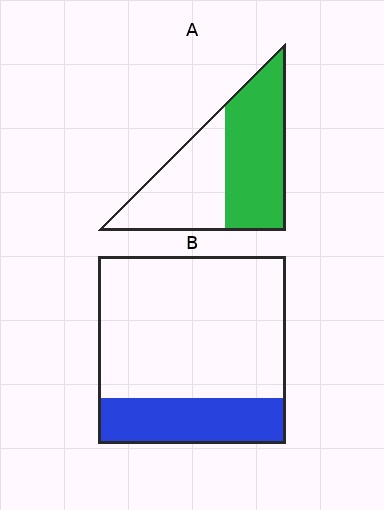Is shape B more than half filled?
No.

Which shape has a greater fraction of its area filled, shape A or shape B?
Shape A.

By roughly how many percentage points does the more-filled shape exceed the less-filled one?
By roughly 30 percentage points (A over B).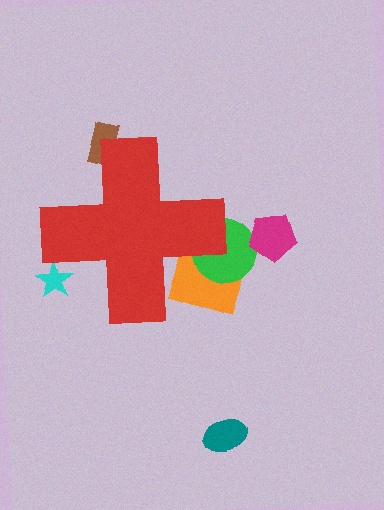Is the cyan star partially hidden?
Yes, the cyan star is partially hidden behind the red cross.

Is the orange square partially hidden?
Yes, the orange square is partially hidden behind the red cross.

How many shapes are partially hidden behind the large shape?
4 shapes are partially hidden.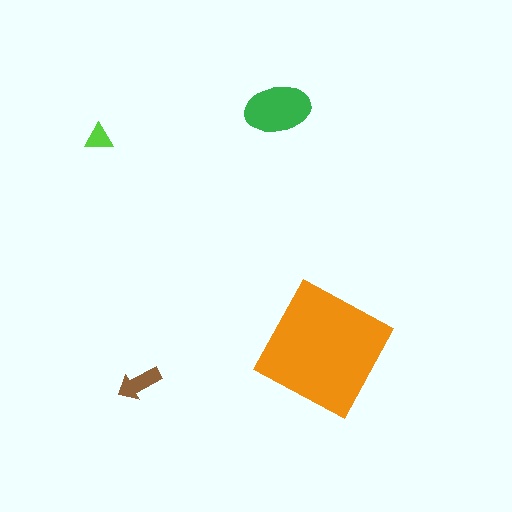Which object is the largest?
The orange square.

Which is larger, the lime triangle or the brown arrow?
The brown arrow.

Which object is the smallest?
The lime triangle.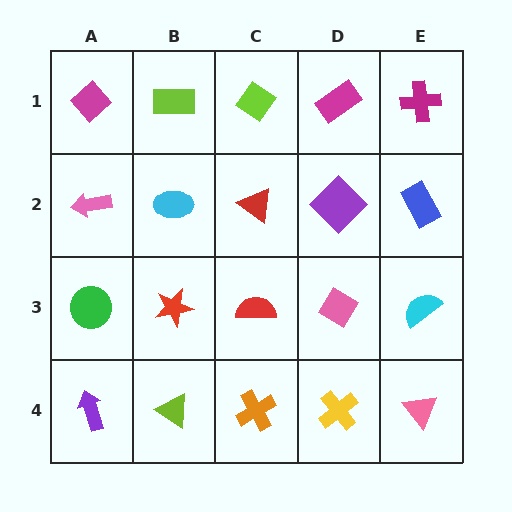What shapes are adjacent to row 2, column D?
A magenta rectangle (row 1, column D), a pink diamond (row 3, column D), a red triangle (row 2, column C), a blue rectangle (row 2, column E).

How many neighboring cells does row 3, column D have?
4.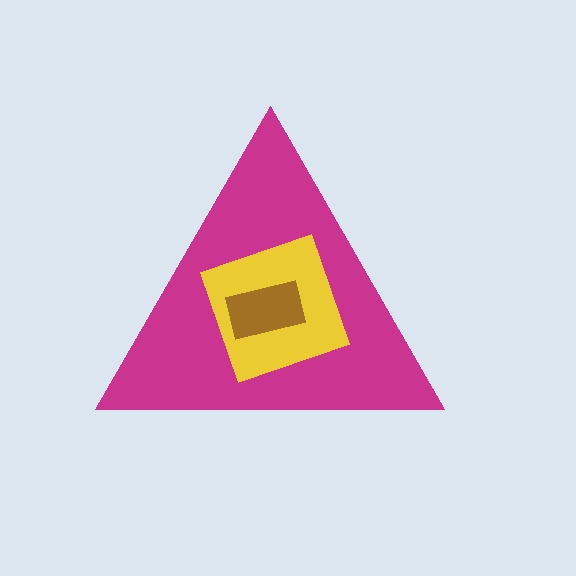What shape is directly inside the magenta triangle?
The yellow square.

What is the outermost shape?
The magenta triangle.